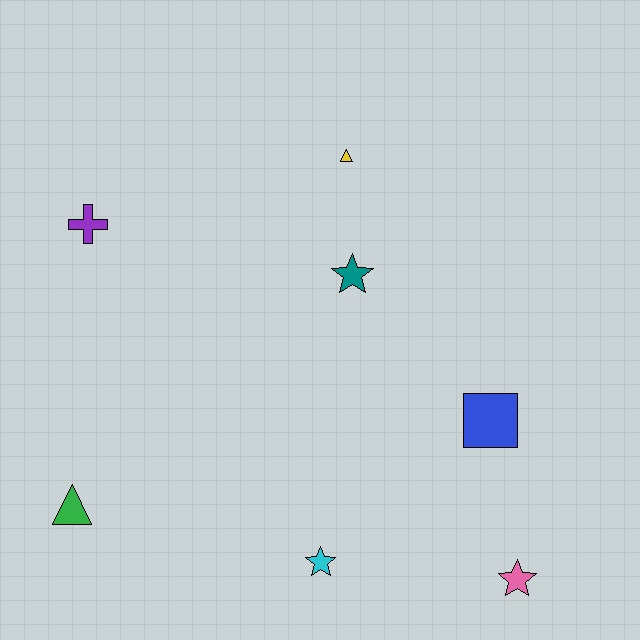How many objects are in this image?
There are 7 objects.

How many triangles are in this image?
There are 2 triangles.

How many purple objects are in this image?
There is 1 purple object.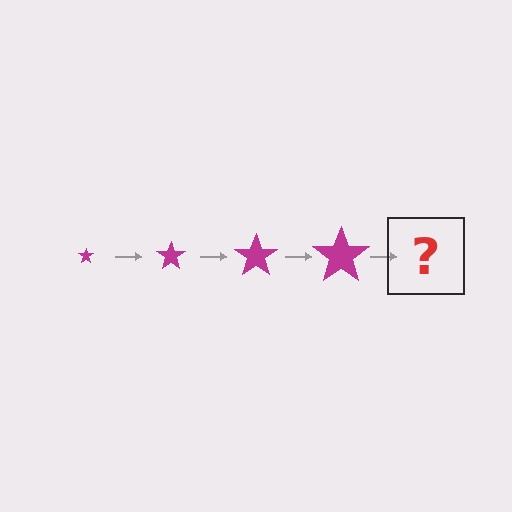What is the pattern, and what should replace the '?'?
The pattern is that the star gets progressively larger each step. The '?' should be a magenta star, larger than the previous one.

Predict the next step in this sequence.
The next step is a magenta star, larger than the previous one.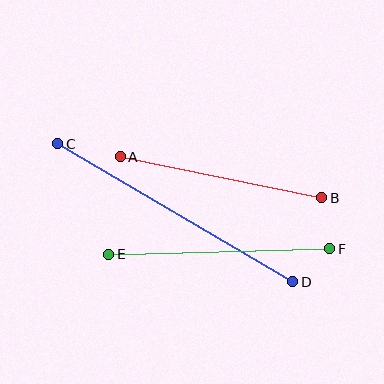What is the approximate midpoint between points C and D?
The midpoint is at approximately (175, 213) pixels.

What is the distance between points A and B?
The distance is approximately 206 pixels.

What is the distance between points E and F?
The distance is approximately 221 pixels.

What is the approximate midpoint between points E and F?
The midpoint is at approximately (219, 252) pixels.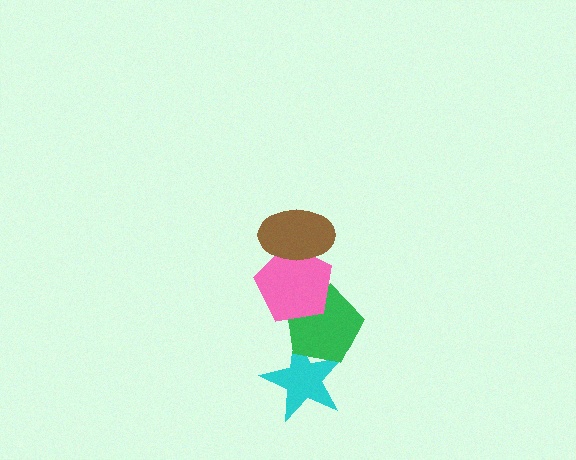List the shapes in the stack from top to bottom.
From top to bottom: the brown ellipse, the pink pentagon, the green pentagon, the cyan star.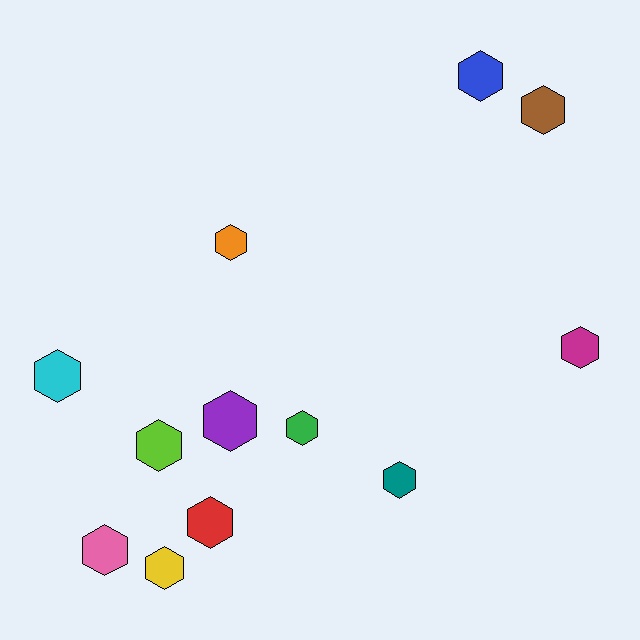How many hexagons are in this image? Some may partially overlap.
There are 12 hexagons.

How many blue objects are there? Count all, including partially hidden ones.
There is 1 blue object.